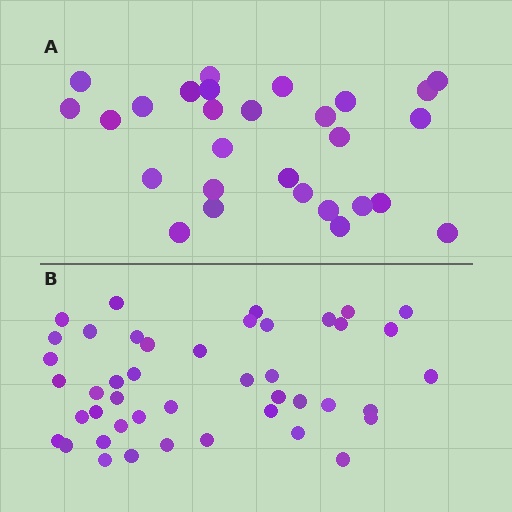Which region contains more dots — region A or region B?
Region B (the bottom region) has more dots.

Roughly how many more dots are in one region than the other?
Region B has approximately 15 more dots than region A.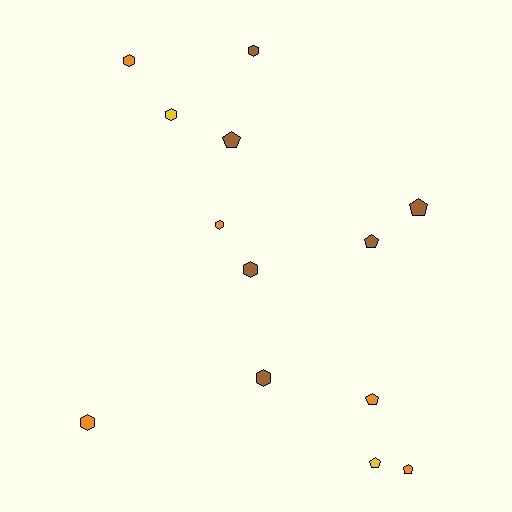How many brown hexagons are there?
There are 3 brown hexagons.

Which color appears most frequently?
Brown, with 6 objects.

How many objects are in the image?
There are 13 objects.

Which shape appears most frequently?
Hexagon, with 7 objects.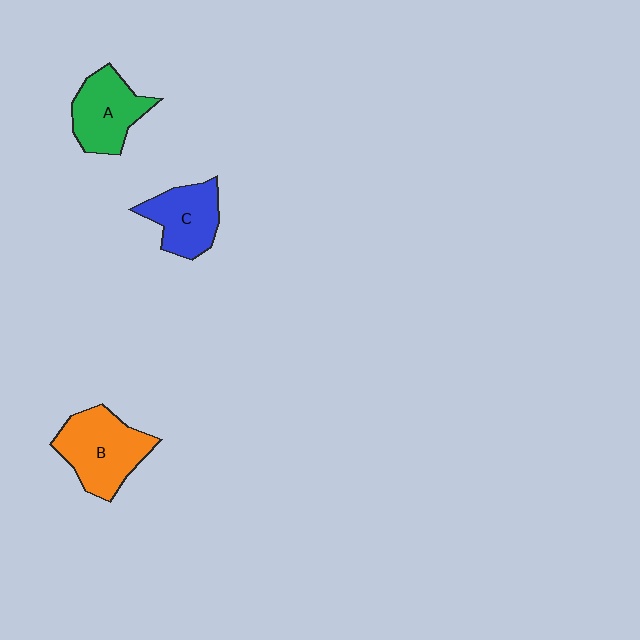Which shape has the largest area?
Shape B (orange).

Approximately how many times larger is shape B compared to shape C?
Approximately 1.3 times.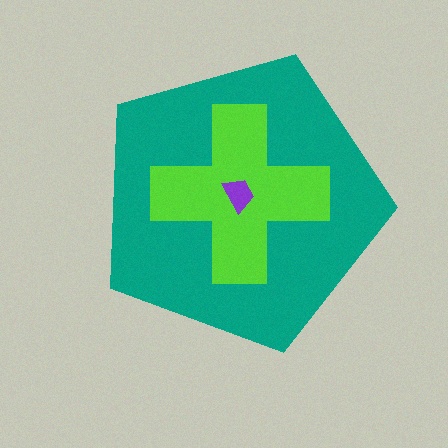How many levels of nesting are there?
3.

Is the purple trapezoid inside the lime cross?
Yes.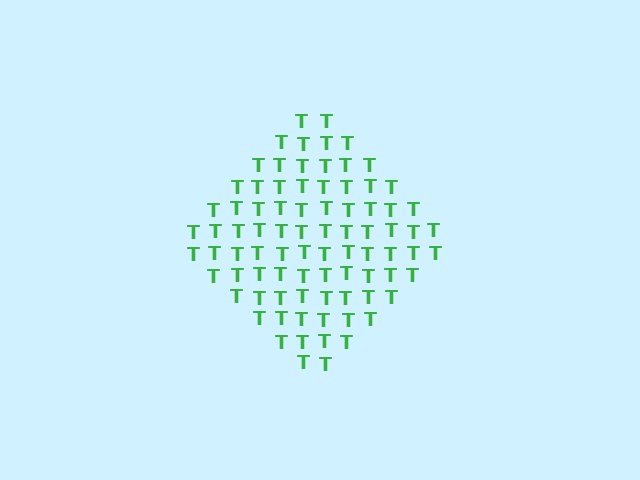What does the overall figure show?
The overall figure shows a diamond.